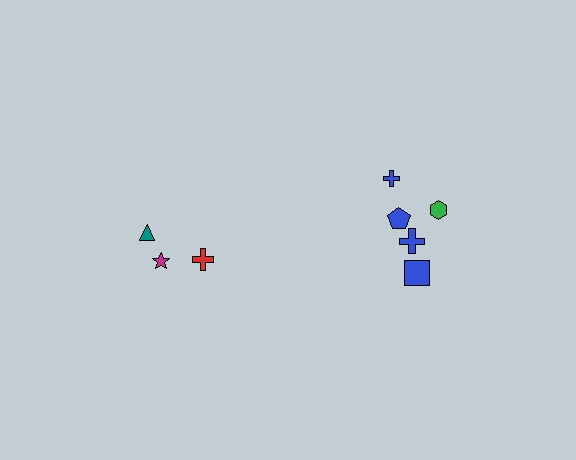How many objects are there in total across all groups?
There are 8 objects.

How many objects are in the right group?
There are 5 objects.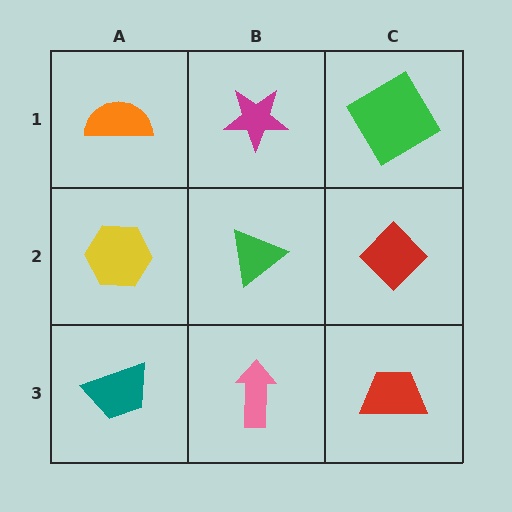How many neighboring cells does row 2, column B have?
4.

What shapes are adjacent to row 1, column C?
A red diamond (row 2, column C), a magenta star (row 1, column B).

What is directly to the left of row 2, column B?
A yellow hexagon.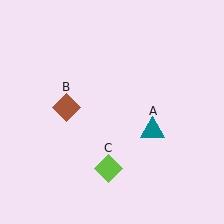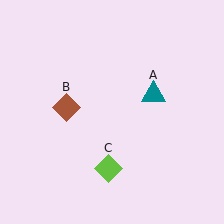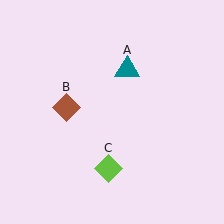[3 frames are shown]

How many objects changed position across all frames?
1 object changed position: teal triangle (object A).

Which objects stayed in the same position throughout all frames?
Brown diamond (object B) and lime diamond (object C) remained stationary.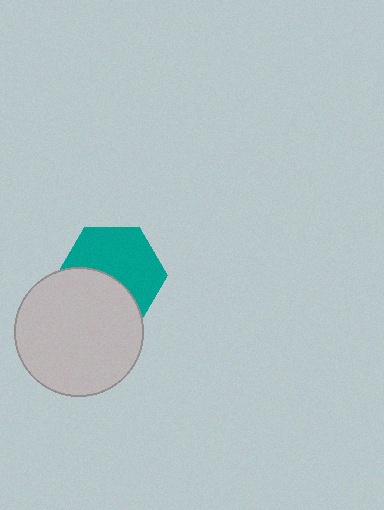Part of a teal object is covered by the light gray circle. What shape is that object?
It is a hexagon.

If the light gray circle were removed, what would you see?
You would see the complete teal hexagon.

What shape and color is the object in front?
The object in front is a light gray circle.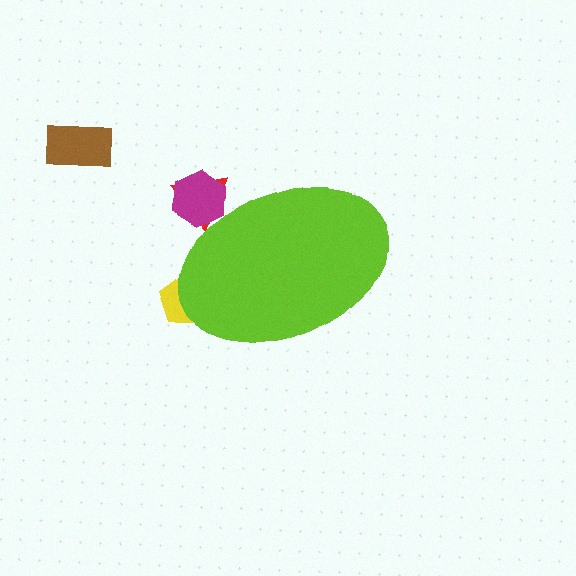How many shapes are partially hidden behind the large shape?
3 shapes are partially hidden.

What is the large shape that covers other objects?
A lime ellipse.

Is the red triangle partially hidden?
Yes, the red triangle is partially hidden behind the lime ellipse.